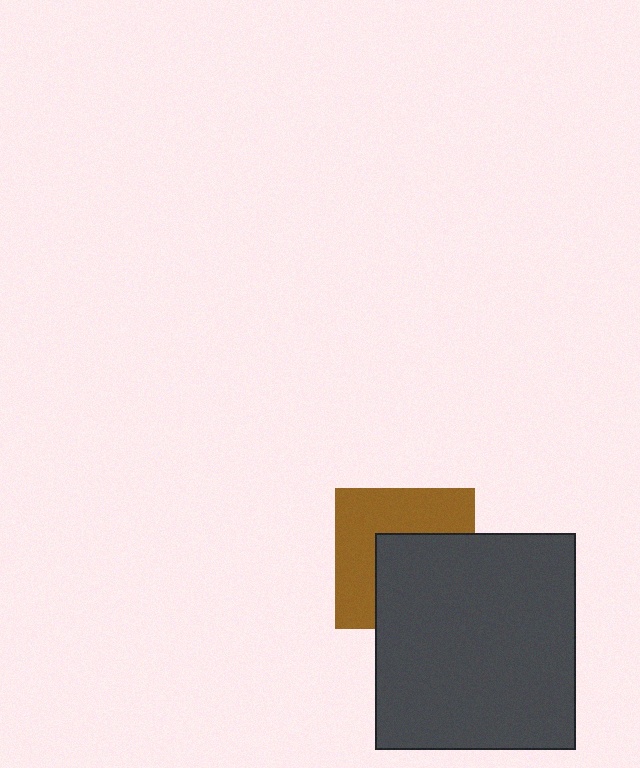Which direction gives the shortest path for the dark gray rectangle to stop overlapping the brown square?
Moving toward the lower-right gives the shortest separation.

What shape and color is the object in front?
The object in front is a dark gray rectangle.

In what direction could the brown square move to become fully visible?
The brown square could move toward the upper-left. That would shift it out from behind the dark gray rectangle entirely.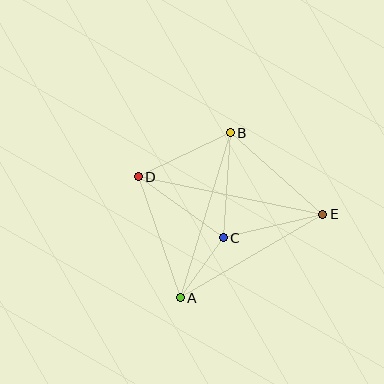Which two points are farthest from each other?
Points D and E are farthest from each other.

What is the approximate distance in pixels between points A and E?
The distance between A and E is approximately 165 pixels.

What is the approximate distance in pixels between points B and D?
The distance between B and D is approximately 102 pixels.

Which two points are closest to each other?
Points A and C are closest to each other.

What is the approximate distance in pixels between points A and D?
The distance between A and D is approximately 128 pixels.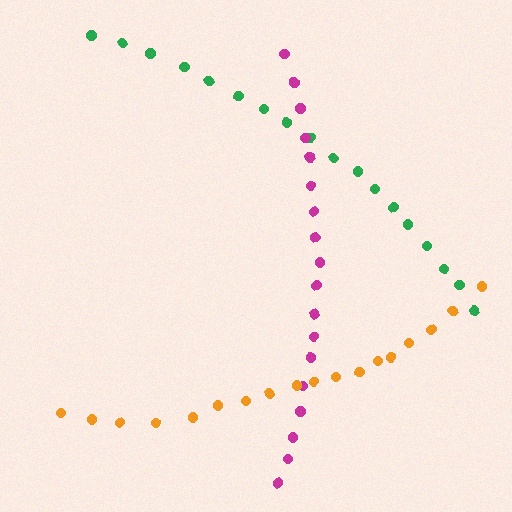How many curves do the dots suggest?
There are 3 distinct paths.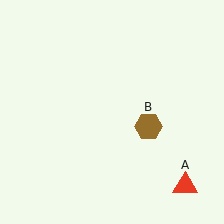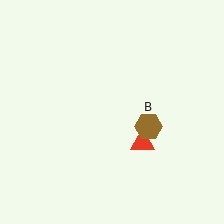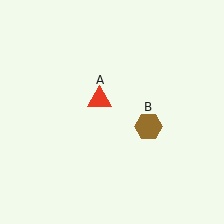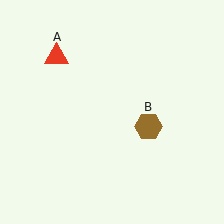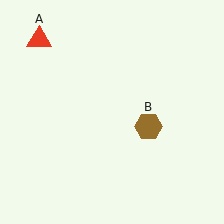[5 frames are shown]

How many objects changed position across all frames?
1 object changed position: red triangle (object A).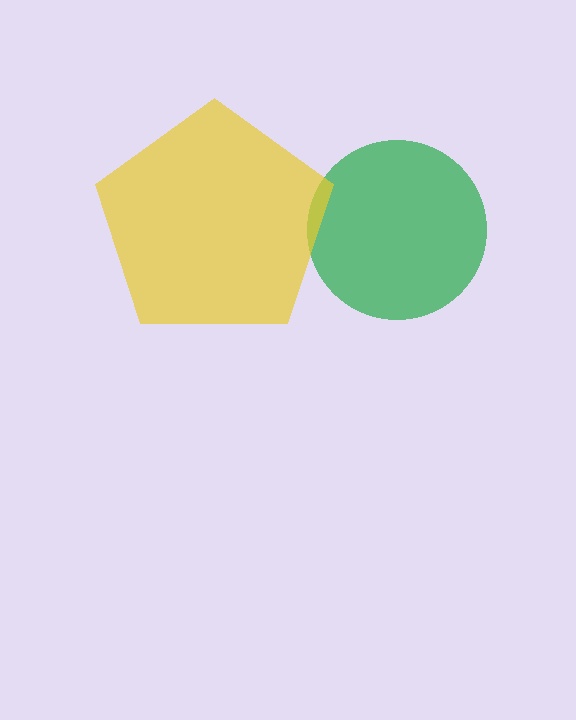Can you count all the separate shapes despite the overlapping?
Yes, there are 2 separate shapes.